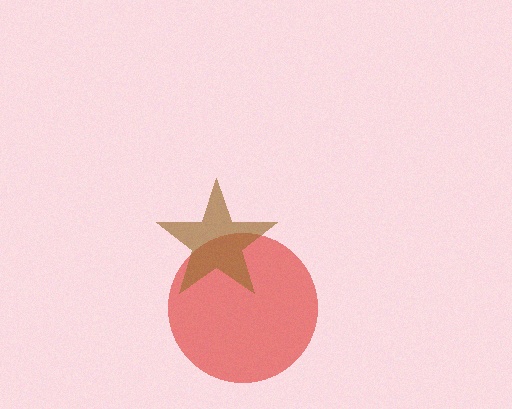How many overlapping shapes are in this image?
There are 2 overlapping shapes in the image.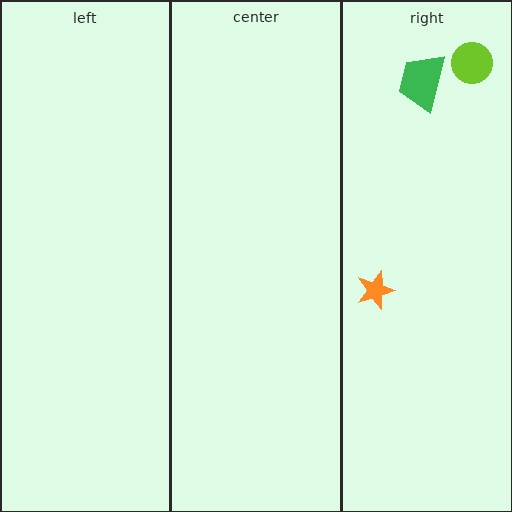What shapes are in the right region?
The lime circle, the green trapezoid, the orange star.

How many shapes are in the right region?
3.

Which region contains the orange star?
The right region.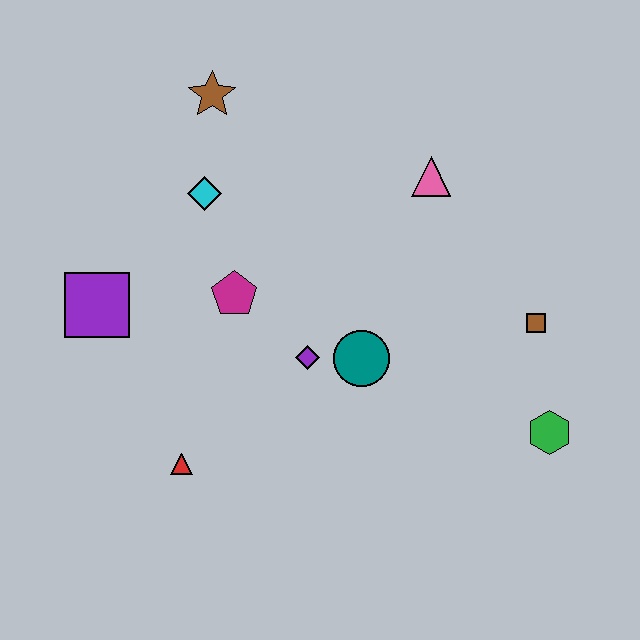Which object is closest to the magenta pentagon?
The purple diamond is closest to the magenta pentagon.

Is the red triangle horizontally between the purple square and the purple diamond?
Yes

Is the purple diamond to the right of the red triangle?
Yes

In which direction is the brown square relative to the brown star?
The brown square is to the right of the brown star.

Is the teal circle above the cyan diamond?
No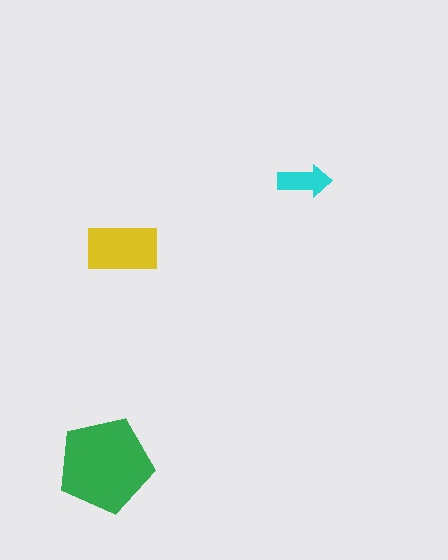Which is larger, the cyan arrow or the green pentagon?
The green pentagon.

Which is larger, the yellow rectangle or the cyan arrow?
The yellow rectangle.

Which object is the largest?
The green pentagon.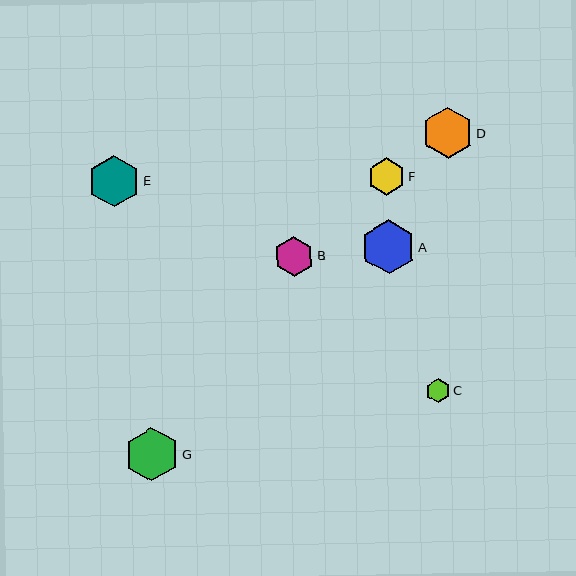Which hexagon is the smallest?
Hexagon C is the smallest with a size of approximately 24 pixels.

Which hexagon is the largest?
Hexagon A is the largest with a size of approximately 54 pixels.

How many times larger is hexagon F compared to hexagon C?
Hexagon F is approximately 1.6 times the size of hexagon C.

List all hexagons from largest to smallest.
From largest to smallest: A, G, D, E, B, F, C.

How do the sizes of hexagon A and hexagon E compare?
Hexagon A and hexagon E are approximately the same size.